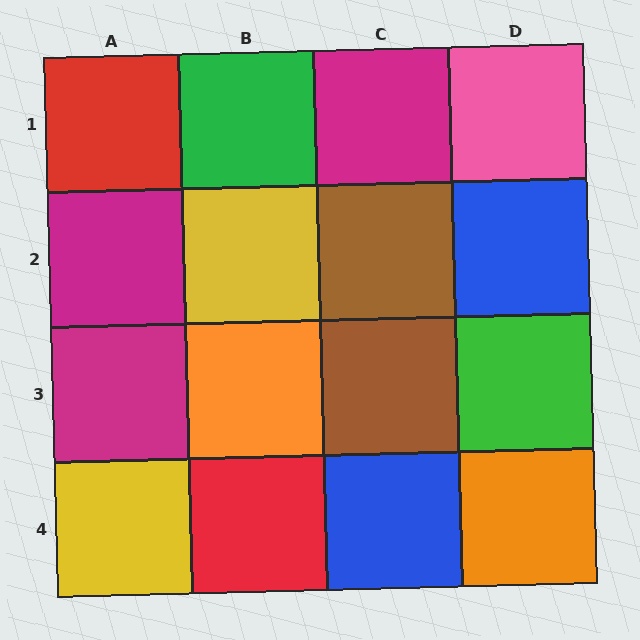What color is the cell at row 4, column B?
Red.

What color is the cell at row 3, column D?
Green.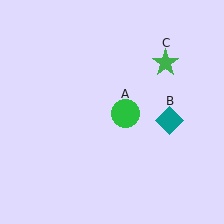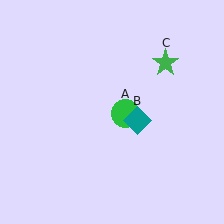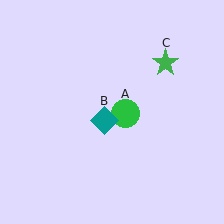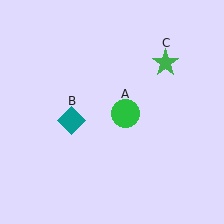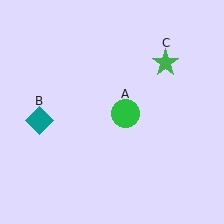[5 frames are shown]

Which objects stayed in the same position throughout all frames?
Green circle (object A) and green star (object C) remained stationary.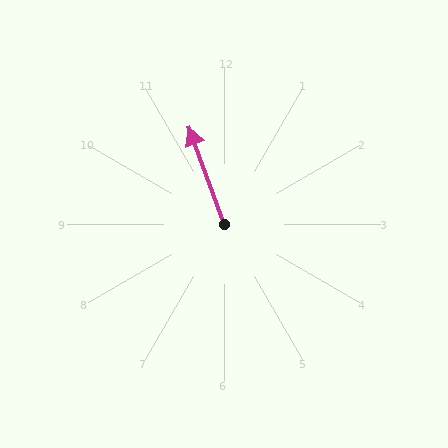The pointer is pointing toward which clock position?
Roughly 11 o'clock.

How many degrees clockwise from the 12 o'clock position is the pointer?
Approximately 340 degrees.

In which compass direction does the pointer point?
North.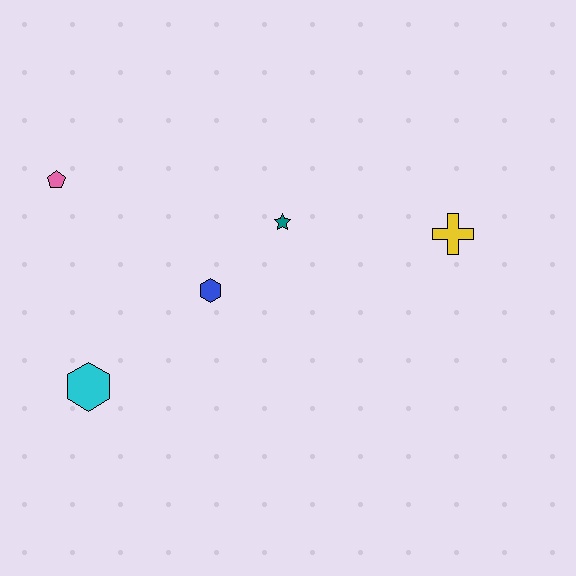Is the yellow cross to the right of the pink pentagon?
Yes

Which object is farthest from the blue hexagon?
The yellow cross is farthest from the blue hexagon.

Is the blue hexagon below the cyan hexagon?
No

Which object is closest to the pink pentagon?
The blue hexagon is closest to the pink pentagon.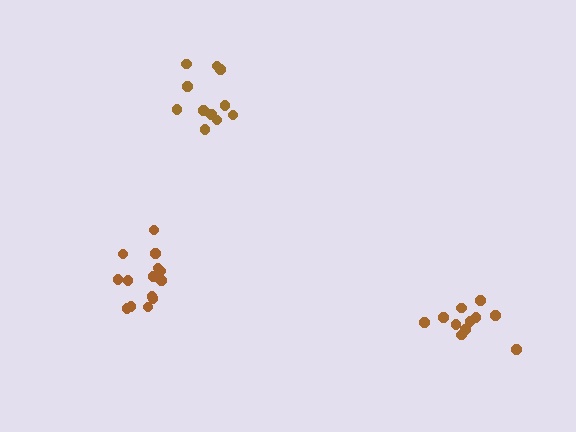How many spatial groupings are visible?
There are 3 spatial groupings.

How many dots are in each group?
Group 1: 14 dots, Group 2: 11 dots, Group 3: 11 dots (36 total).